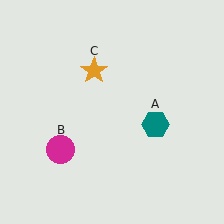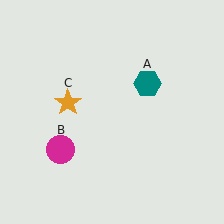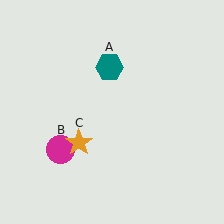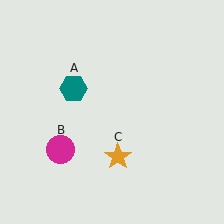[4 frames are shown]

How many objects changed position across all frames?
2 objects changed position: teal hexagon (object A), orange star (object C).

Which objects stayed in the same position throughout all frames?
Magenta circle (object B) remained stationary.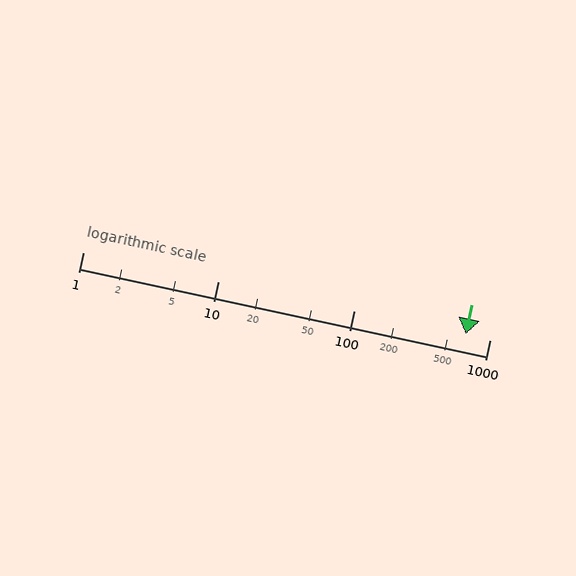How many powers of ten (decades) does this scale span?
The scale spans 3 decades, from 1 to 1000.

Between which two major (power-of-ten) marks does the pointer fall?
The pointer is between 100 and 1000.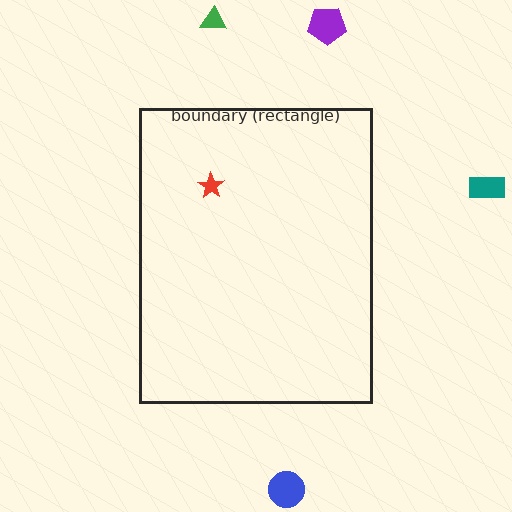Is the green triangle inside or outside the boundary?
Outside.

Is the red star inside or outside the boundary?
Inside.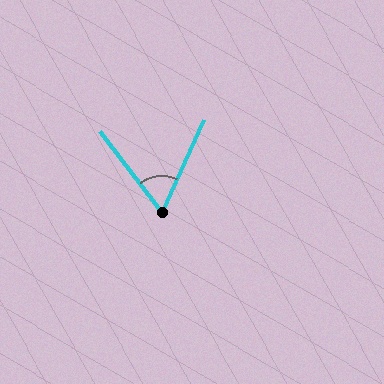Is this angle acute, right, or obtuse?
It is acute.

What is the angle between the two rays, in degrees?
Approximately 62 degrees.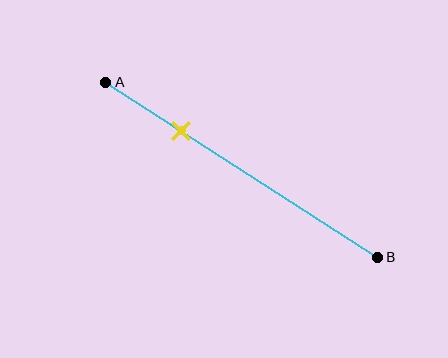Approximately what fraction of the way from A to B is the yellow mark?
The yellow mark is approximately 30% of the way from A to B.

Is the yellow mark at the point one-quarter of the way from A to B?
Yes, the mark is approximately at the one-quarter point.